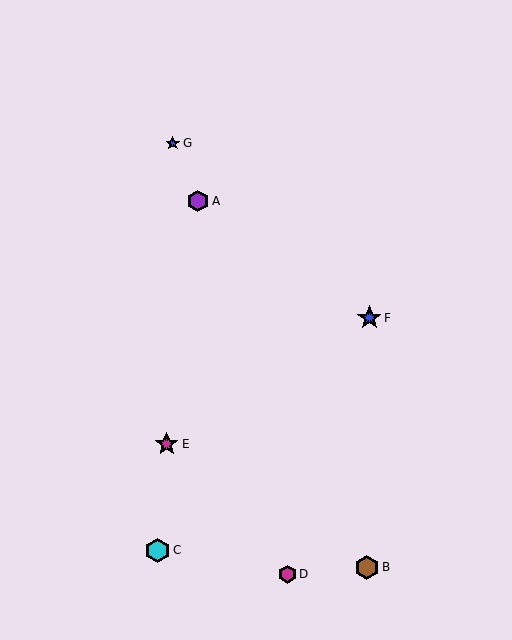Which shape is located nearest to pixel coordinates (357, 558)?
The brown hexagon (labeled B) at (367, 567) is nearest to that location.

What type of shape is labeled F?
Shape F is a blue star.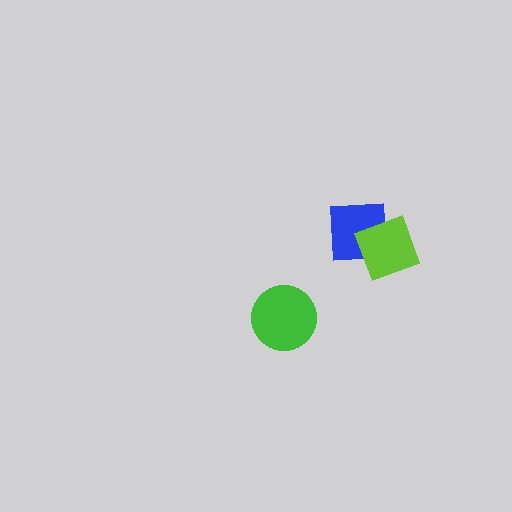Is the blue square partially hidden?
Yes, it is partially covered by another shape.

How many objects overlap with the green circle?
0 objects overlap with the green circle.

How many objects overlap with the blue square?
1 object overlaps with the blue square.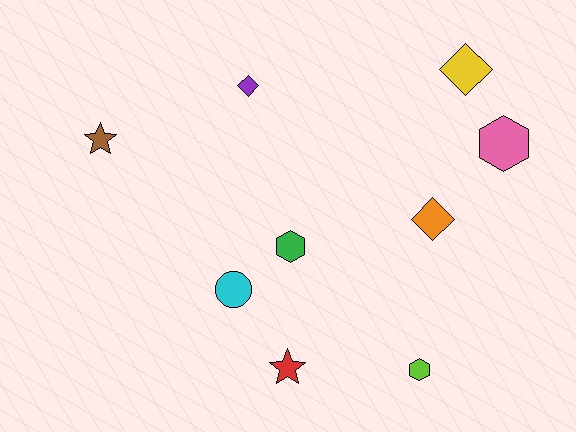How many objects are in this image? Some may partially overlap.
There are 9 objects.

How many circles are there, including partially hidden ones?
There is 1 circle.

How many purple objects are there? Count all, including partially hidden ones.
There is 1 purple object.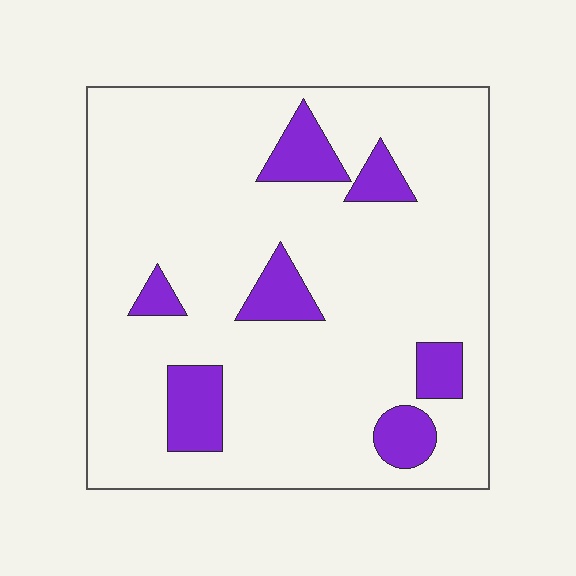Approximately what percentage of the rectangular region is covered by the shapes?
Approximately 15%.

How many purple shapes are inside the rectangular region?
7.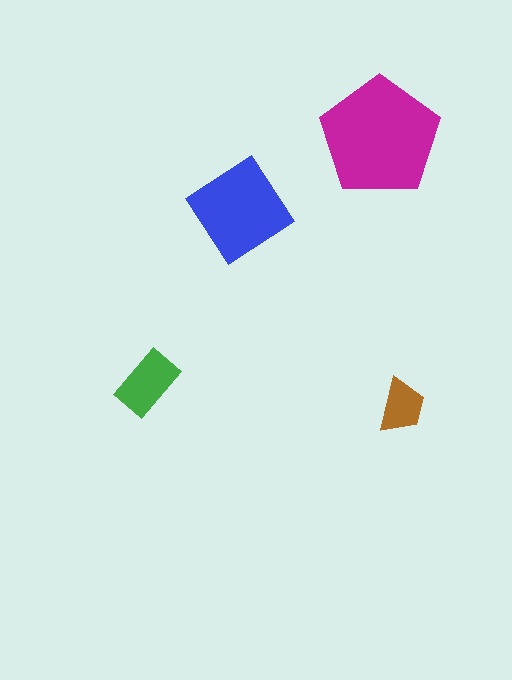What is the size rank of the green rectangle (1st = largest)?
3rd.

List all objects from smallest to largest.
The brown trapezoid, the green rectangle, the blue diamond, the magenta pentagon.